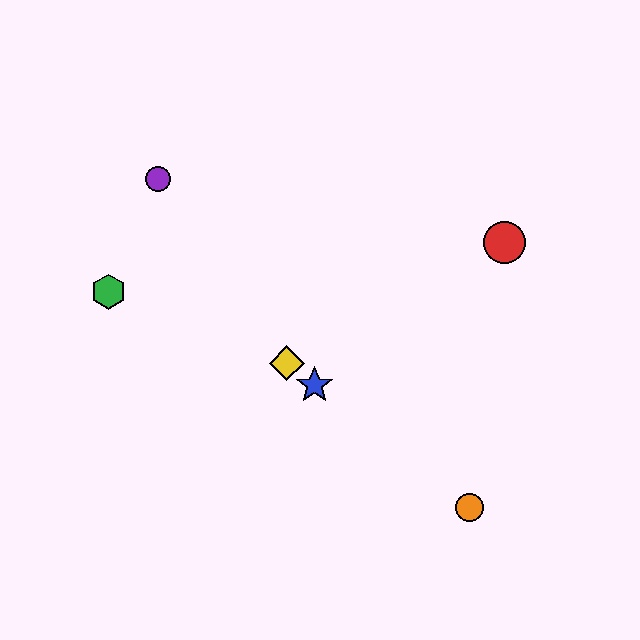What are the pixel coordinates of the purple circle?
The purple circle is at (158, 179).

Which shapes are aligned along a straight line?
The blue star, the yellow diamond, the orange circle are aligned along a straight line.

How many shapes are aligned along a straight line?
3 shapes (the blue star, the yellow diamond, the orange circle) are aligned along a straight line.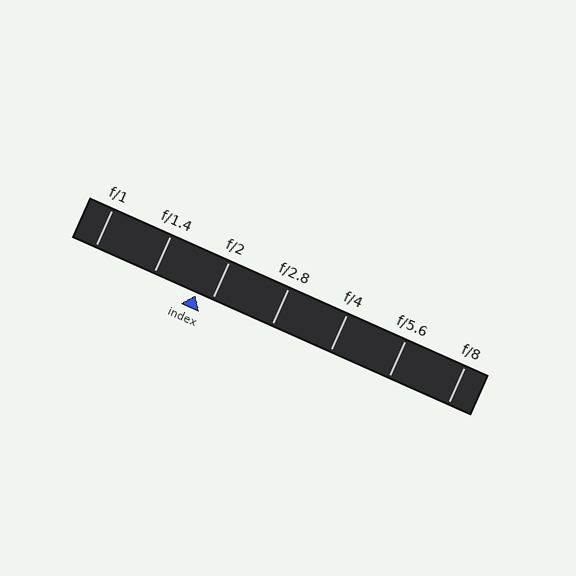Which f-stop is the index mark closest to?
The index mark is closest to f/2.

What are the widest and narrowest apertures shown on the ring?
The widest aperture shown is f/1 and the narrowest is f/8.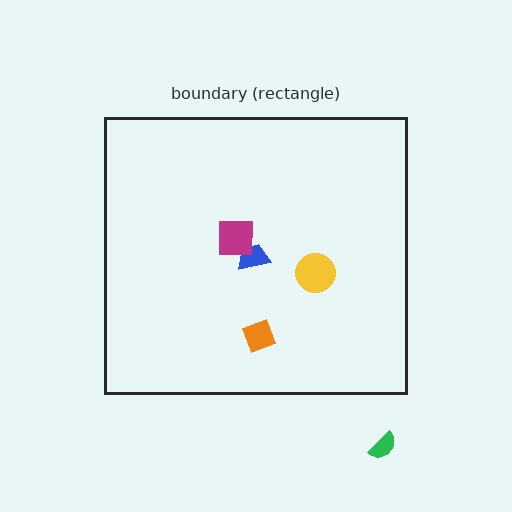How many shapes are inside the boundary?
4 inside, 1 outside.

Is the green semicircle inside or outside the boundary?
Outside.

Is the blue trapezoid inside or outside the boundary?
Inside.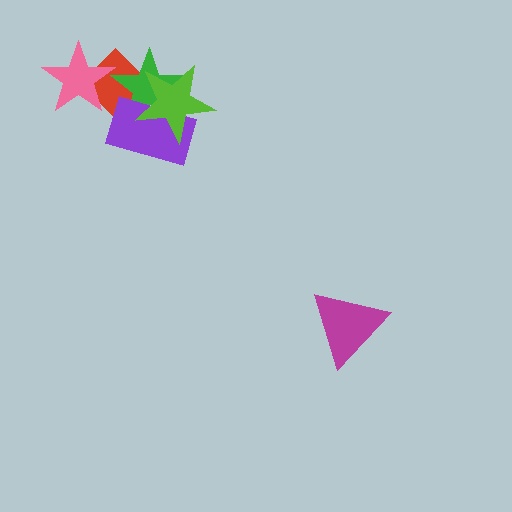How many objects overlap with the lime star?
3 objects overlap with the lime star.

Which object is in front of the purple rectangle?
The lime star is in front of the purple rectangle.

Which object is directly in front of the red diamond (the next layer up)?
The pink star is directly in front of the red diamond.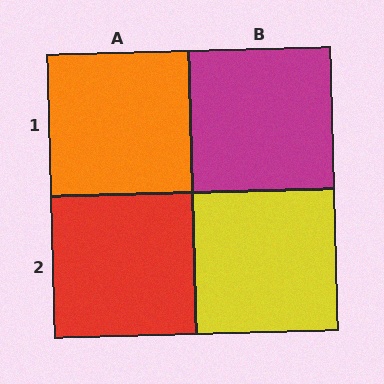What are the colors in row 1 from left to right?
Orange, magenta.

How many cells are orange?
1 cell is orange.